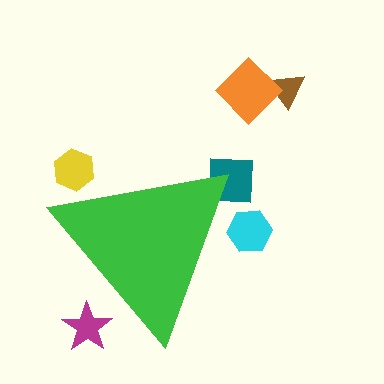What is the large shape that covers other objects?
A green triangle.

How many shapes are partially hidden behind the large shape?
4 shapes are partially hidden.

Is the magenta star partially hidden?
Yes, the magenta star is partially hidden behind the green triangle.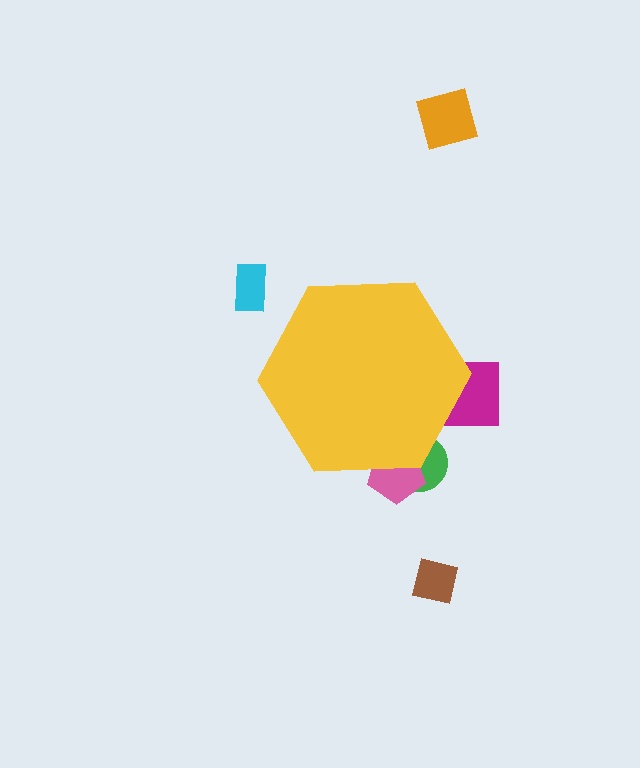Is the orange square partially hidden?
No, the orange square is fully visible.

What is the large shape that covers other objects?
A yellow hexagon.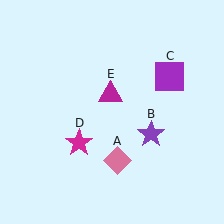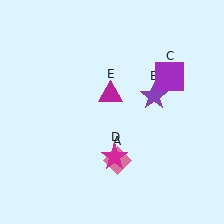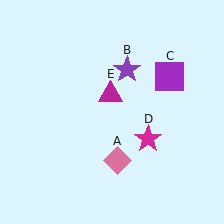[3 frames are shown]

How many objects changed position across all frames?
2 objects changed position: purple star (object B), magenta star (object D).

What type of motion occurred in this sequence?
The purple star (object B), magenta star (object D) rotated counterclockwise around the center of the scene.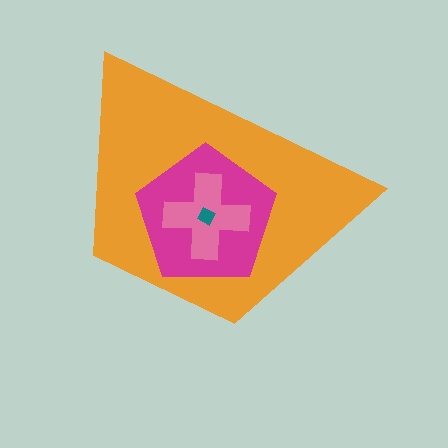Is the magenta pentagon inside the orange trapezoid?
Yes.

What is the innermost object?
The teal diamond.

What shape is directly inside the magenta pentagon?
The pink cross.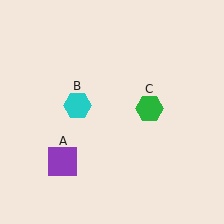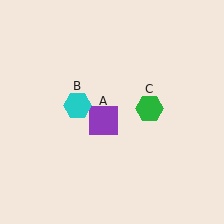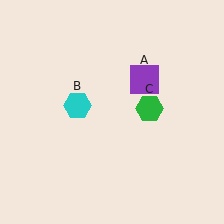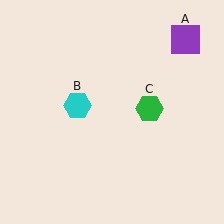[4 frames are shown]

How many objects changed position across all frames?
1 object changed position: purple square (object A).